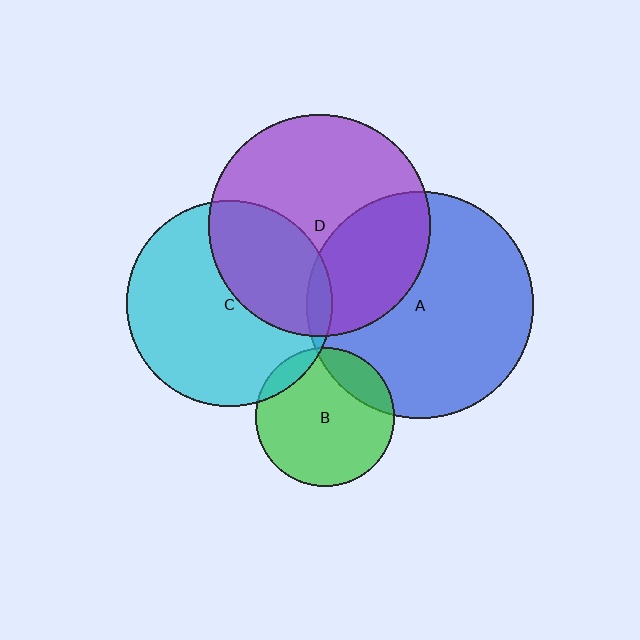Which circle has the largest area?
Circle A (blue).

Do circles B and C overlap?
Yes.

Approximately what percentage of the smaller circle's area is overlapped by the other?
Approximately 10%.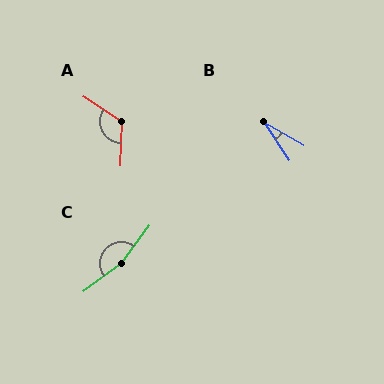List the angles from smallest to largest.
B (27°), A (122°), C (163°).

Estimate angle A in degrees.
Approximately 122 degrees.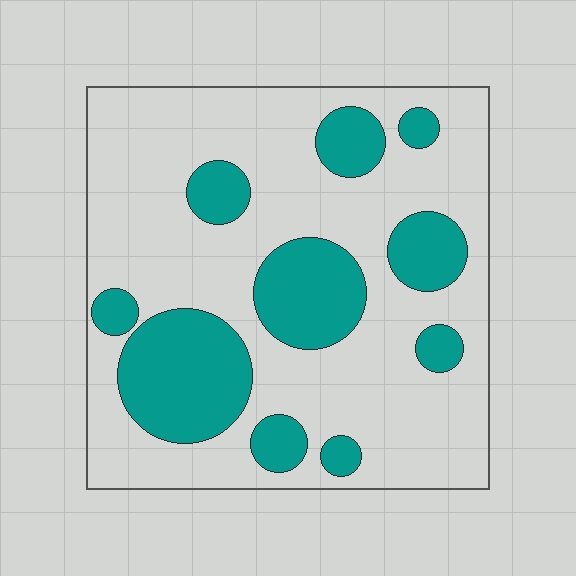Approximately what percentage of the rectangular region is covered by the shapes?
Approximately 30%.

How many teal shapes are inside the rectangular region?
10.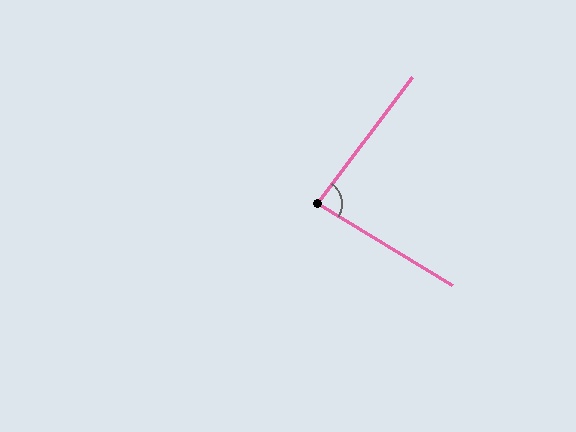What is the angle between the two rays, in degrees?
Approximately 84 degrees.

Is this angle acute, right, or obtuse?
It is acute.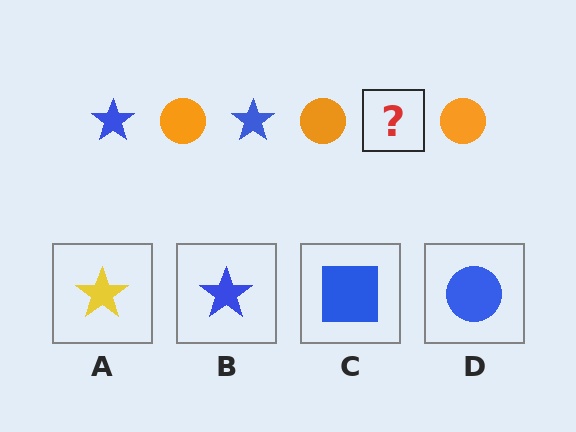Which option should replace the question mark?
Option B.